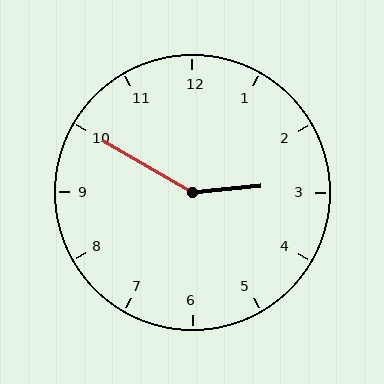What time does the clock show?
2:50.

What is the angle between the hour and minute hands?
Approximately 145 degrees.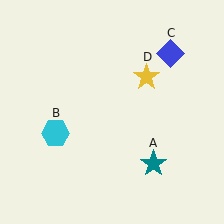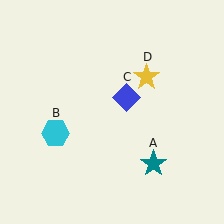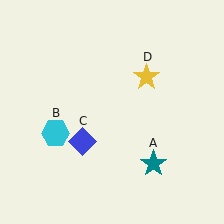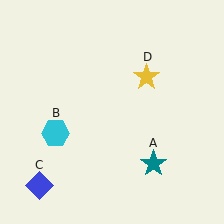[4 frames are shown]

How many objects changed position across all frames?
1 object changed position: blue diamond (object C).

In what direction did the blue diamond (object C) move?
The blue diamond (object C) moved down and to the left.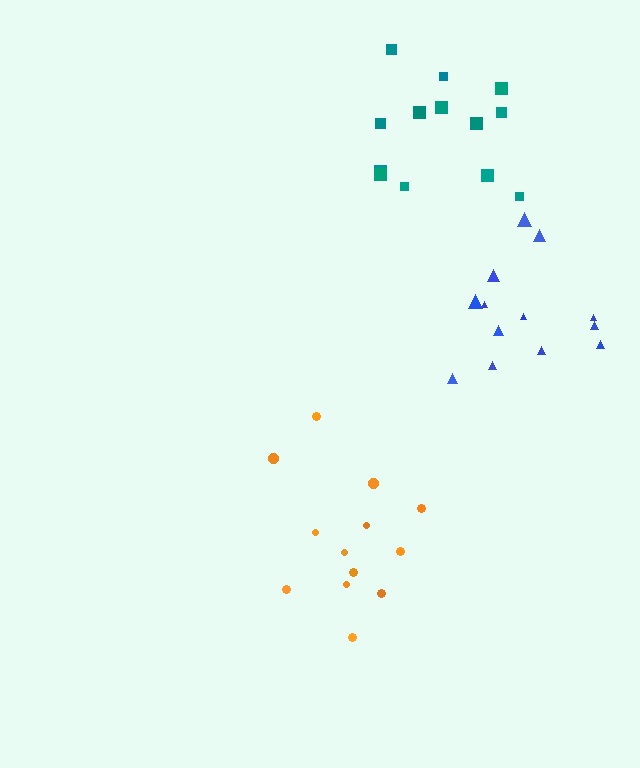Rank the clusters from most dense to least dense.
blue, teal, orange.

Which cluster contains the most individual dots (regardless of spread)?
Blue (13).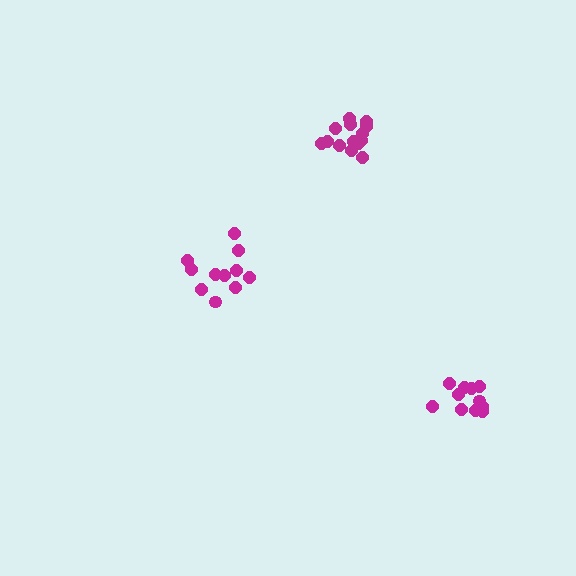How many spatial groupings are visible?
There are 3 spatial groupings.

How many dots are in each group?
Group 1: 11 dots, Group 2: 11 dots, Group 3: 14 dots (36 total).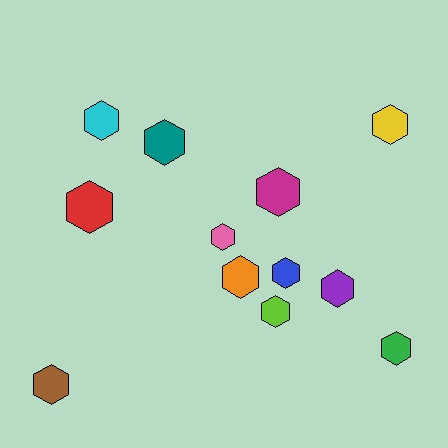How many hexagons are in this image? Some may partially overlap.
There are 12 hexagons.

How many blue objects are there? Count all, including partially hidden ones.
There is 1 blue object.